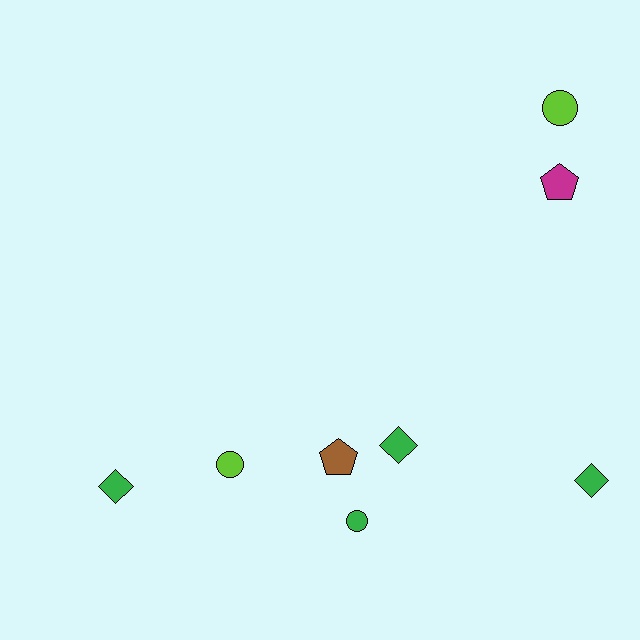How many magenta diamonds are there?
There are no magenta diamonds.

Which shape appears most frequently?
Circle, with 3 objects.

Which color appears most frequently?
Green, with 4 objects.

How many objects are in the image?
There are 8 objects.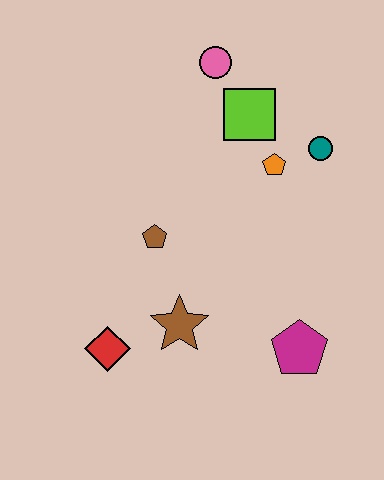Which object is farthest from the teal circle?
The red diamond is farthest from the teal circle.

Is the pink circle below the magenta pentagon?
No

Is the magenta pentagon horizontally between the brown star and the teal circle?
Yes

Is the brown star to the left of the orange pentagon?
Yes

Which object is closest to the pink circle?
The lime square is closest to the pink circle.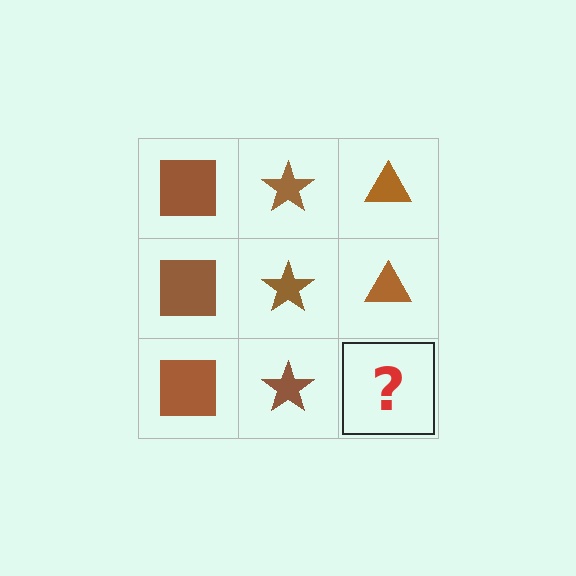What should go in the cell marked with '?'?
The missing cell should contain a brown triangle.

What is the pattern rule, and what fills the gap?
The rule is that each column has a consistent shape. The gap should be filled with a brown triangle.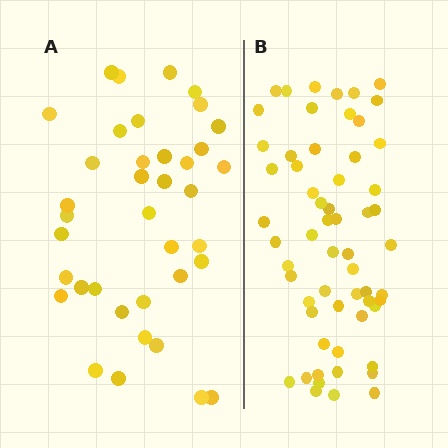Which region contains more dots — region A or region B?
Region B (the right region) has more dots.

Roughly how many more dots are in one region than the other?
Region B has approximately 20 more dots than region A.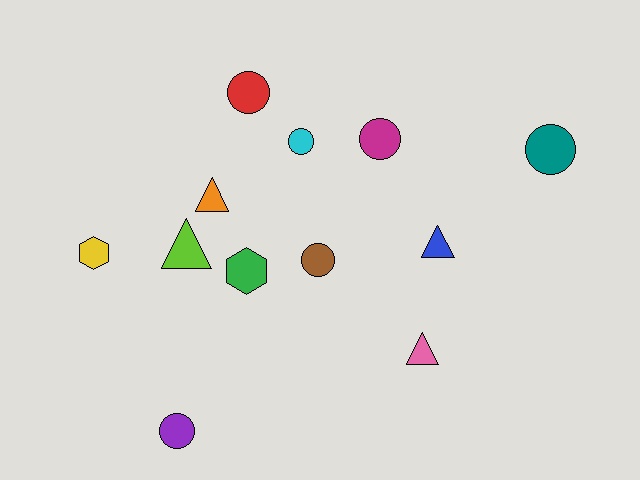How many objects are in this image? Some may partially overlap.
There are 12 objects.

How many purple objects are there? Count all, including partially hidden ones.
There is 1 purple object.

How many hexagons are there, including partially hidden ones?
There are 2 hexagons.